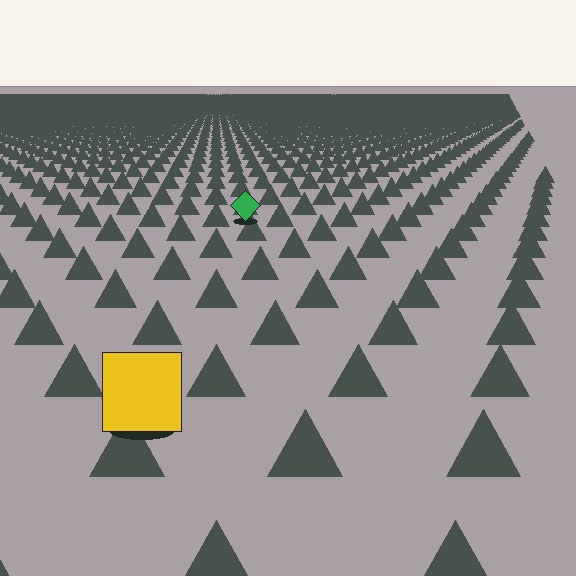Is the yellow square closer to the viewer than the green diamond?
Yes. The yellow square is closer — you can tell from the texture gradient: the ground texture is coarser near it.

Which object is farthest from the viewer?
The green diamond is farthest from the viewer. It appears smaller and the ground texture around it is denser.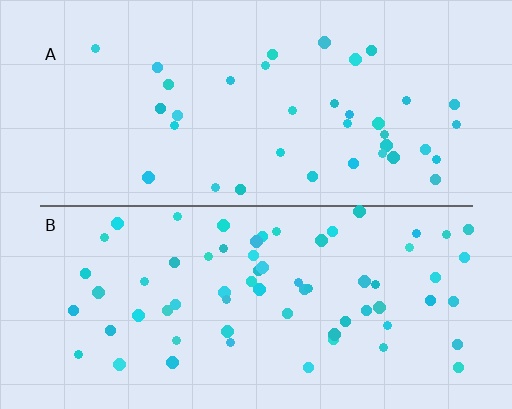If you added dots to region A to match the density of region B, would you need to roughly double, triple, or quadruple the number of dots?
Approximately double.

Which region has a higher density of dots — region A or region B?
B (the bottom).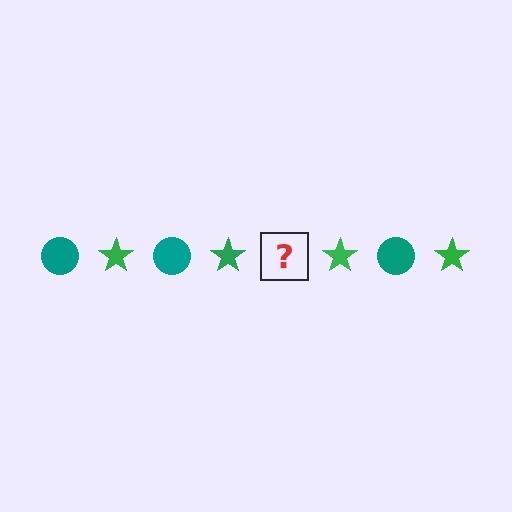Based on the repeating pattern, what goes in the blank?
The blank should be a teal circle.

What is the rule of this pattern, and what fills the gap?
The rule is that the pattern alternates between teal circle and green star. The gap should be filled with a teal circle.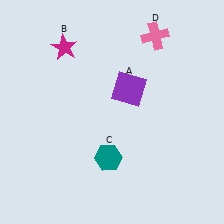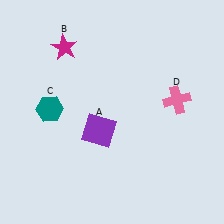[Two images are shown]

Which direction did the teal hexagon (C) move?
The teal hexagon (C) moved left.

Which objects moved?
The objects that moved are: the purple square (A), the teal hexagon (C), the pink cross (D).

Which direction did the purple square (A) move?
The purple square (A) moved down.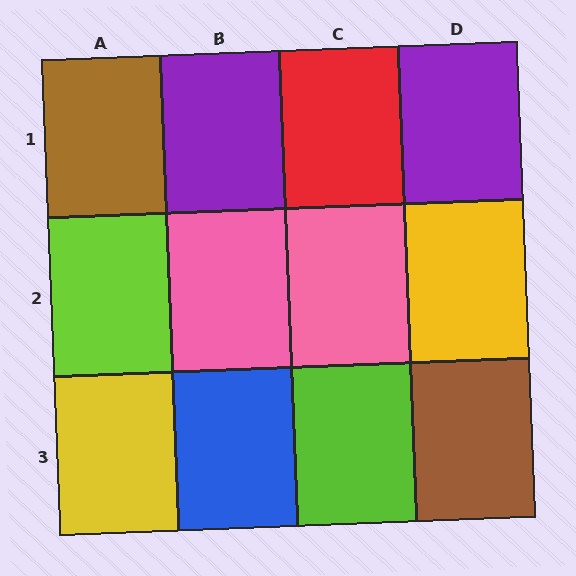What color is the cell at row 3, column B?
Blue.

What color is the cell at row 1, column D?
Purple.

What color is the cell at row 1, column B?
Purple.